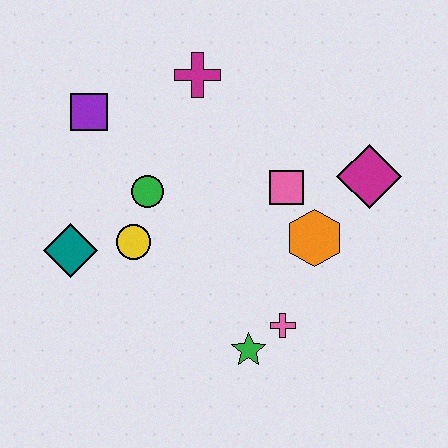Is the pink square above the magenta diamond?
No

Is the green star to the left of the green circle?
No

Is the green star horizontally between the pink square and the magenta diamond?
No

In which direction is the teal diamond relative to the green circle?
The teal diamond is to the left of the green circle.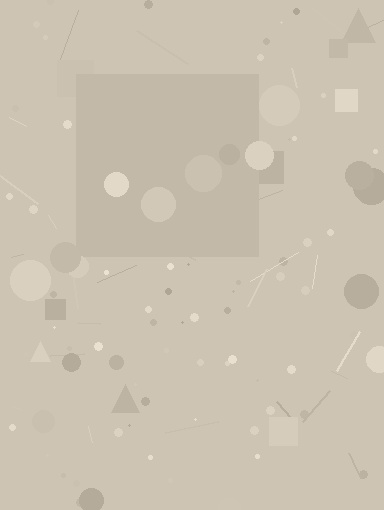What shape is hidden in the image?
A square is hidden in the image.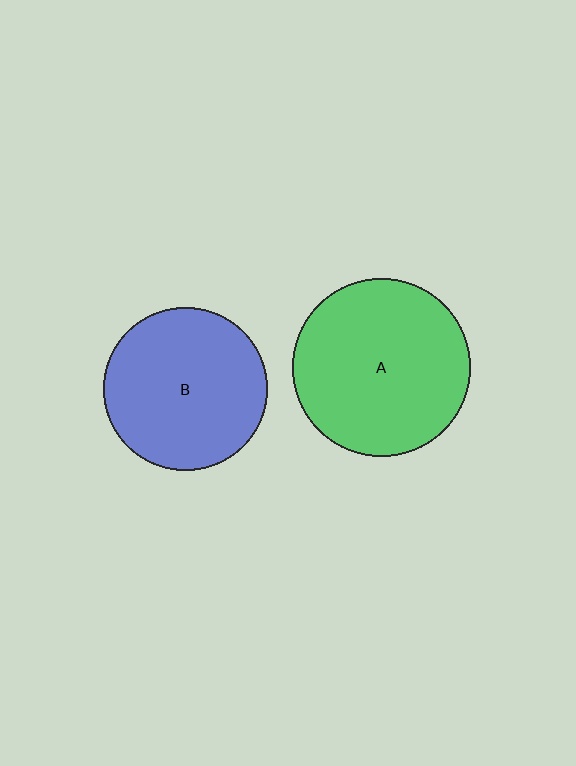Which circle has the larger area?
Circle A (green).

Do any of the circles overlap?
No, none of the circles overlap.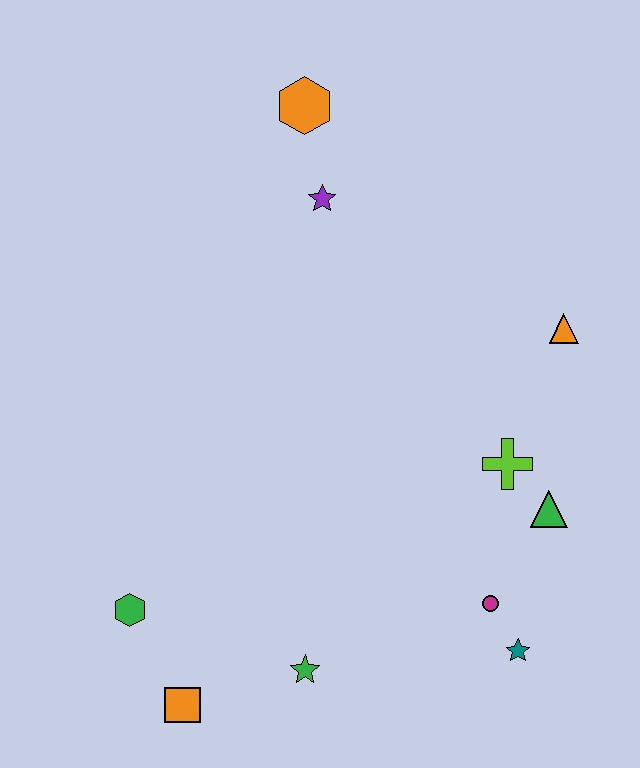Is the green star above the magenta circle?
No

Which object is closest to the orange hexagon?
The purple star is closest to the orange hexagon.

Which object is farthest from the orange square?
The orange hexagon is farthest from the orange square.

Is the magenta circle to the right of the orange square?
Yes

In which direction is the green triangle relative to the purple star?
The green triangle is below the purple star.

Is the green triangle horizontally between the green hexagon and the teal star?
No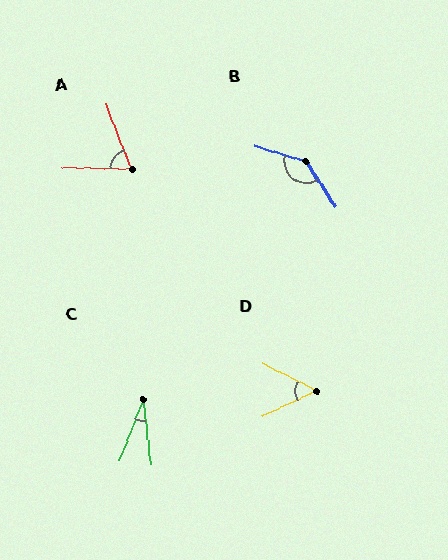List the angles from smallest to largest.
C (27°), D (53°), A (68°), B (139°).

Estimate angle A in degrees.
Approximately 68 degrees.